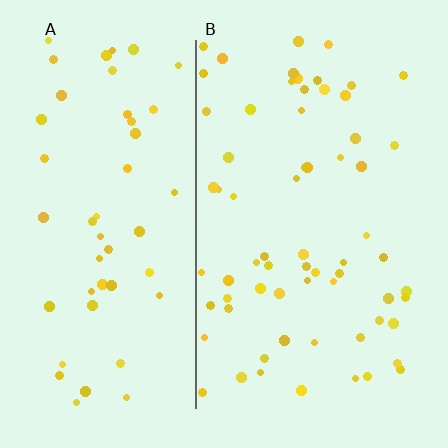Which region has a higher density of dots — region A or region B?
B (the right).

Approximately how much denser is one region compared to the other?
Approximately 1.3× — region B over region A.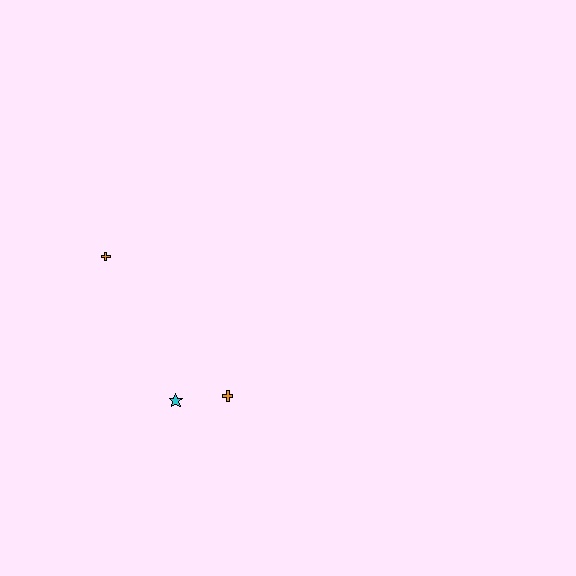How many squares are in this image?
There are no squares.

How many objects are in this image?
There are 3 objects.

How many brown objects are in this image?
There are no brown objects.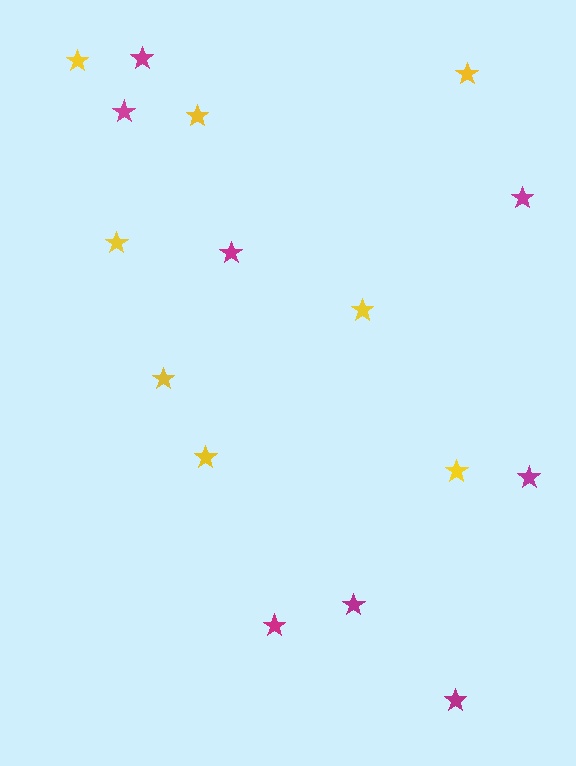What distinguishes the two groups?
There are 2 groups: one group of yellow stars (8) and one group of magenta stars (8).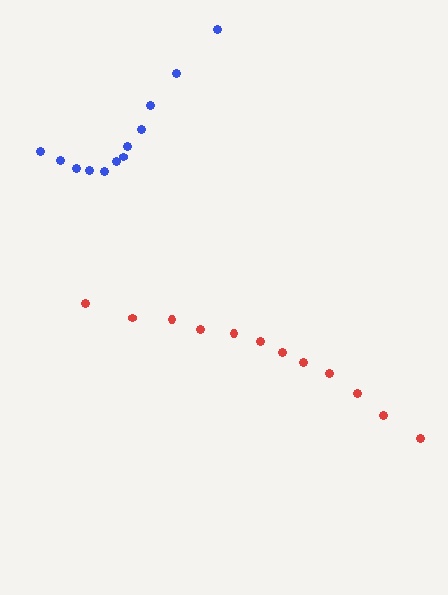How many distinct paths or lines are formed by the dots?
There are 2 distinct paths.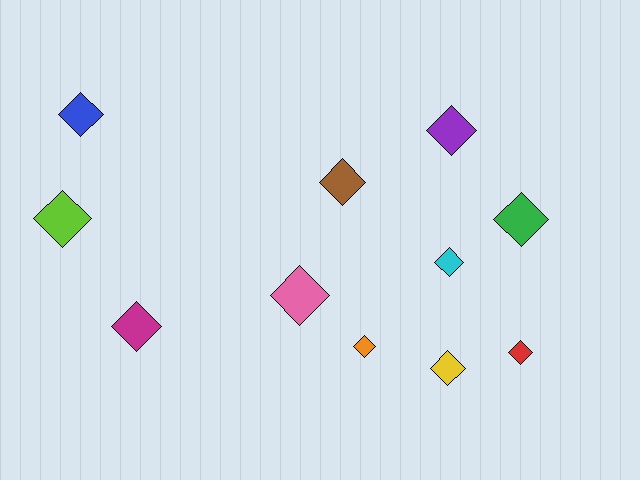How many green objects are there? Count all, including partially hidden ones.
There is 1 green object.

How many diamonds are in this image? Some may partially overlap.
There are 11 diamonds.